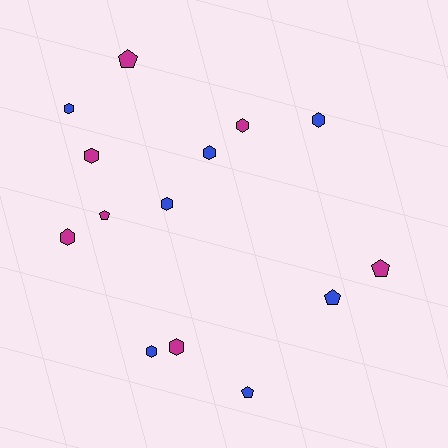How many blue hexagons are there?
There are 5 blue hexagons.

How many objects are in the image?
There are 14 objects.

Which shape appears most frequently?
Hexagon, with 9 objects.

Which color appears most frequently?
Magenta, with 7 objects.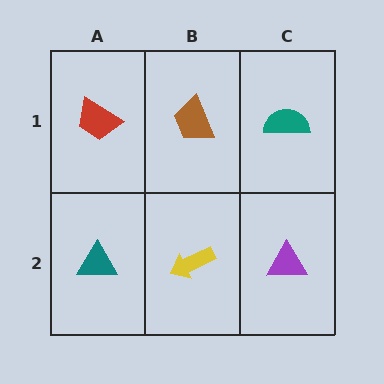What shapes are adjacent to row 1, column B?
A yellow arrow (row 2, column B), a red trapezoid (row 1, column A), a teal semicircle (row 1, column C).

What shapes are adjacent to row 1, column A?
A teal triangle (row 2, column A), a brown trapezoid (row 1, column B).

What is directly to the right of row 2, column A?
A yellow arrow.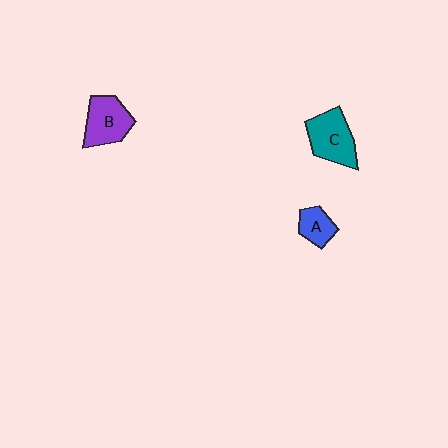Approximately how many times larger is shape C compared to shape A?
Approximately 1.9 times.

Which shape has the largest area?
Shape C (teal).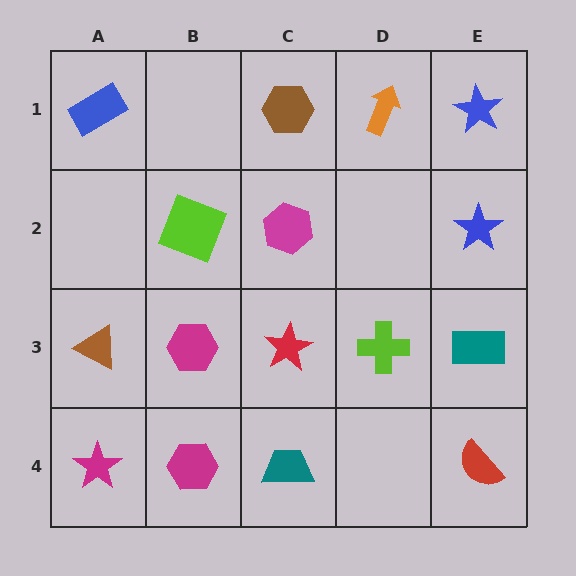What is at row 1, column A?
A blue rectangle.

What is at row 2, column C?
A magenta hexagon.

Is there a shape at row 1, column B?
No, that cell is empty.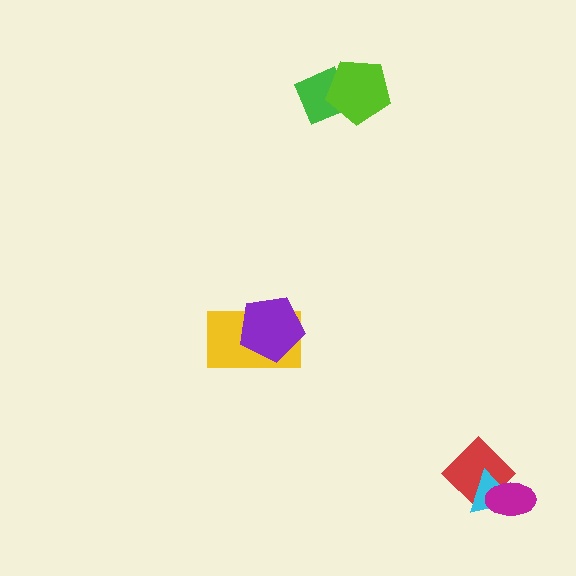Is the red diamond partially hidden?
Yes, it is partially covered by another shape.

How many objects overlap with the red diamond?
2 objects overlap with the red diamond.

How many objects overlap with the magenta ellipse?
2 objects overlap with the magenta ellipse.